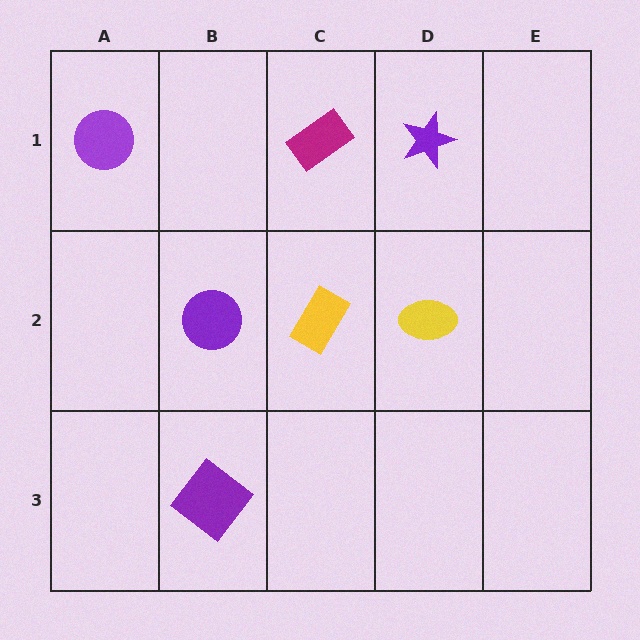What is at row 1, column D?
A purple star.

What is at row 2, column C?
A yellow rectangle.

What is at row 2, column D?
A yellow ellipse.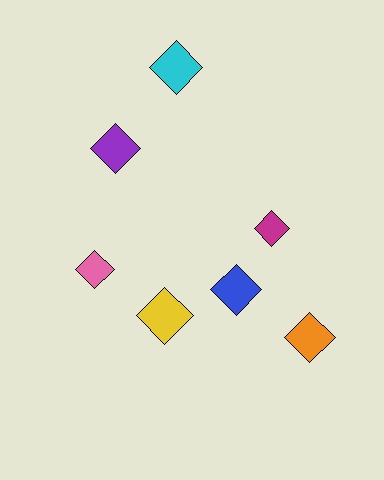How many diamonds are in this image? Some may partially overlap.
There are 7 diamonds.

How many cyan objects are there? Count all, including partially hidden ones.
There is 1 cyan object.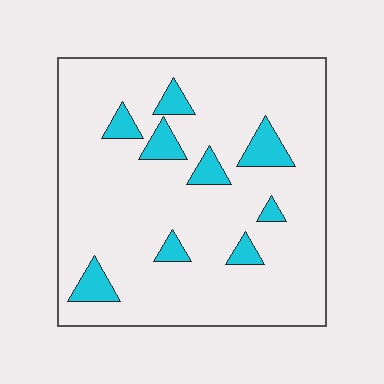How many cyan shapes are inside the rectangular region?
9.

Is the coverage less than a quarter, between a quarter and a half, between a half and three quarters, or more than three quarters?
Less than a quarter.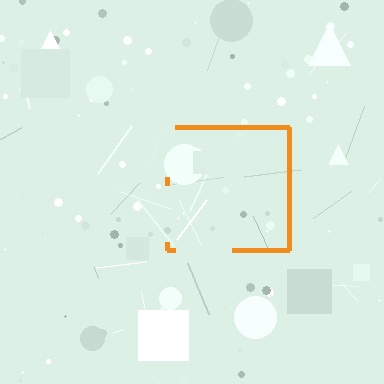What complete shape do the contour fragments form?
The contour fragments form a square.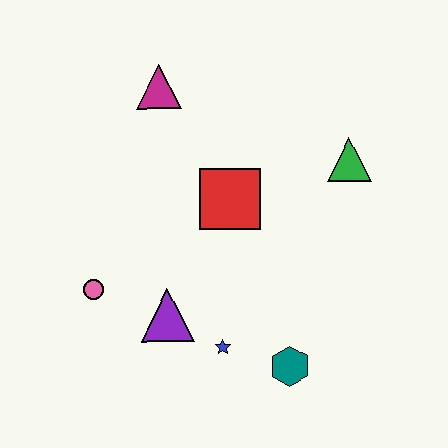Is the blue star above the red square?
No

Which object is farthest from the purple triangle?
The green triangle is farthest from the purple triangle.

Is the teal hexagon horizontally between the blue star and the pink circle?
No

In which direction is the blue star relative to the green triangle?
The blue star is below the green triangle.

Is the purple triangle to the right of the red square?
No